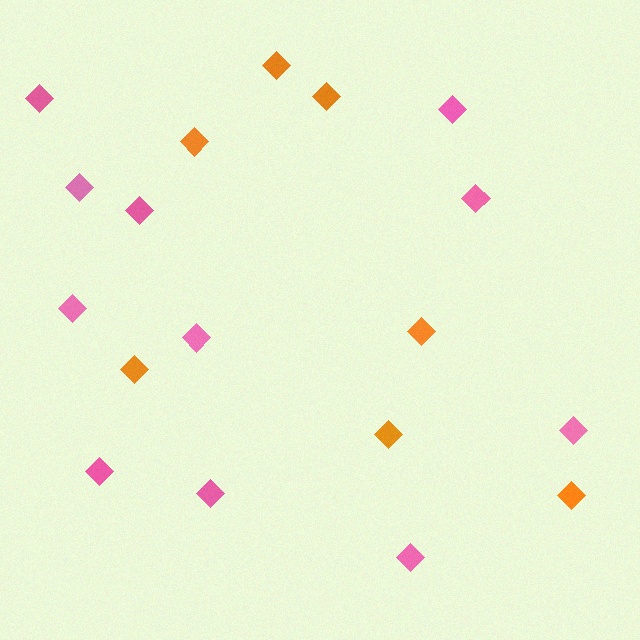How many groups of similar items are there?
There are 2 groups: one group of orange diamonds (7) and one group of pink diamonds (11).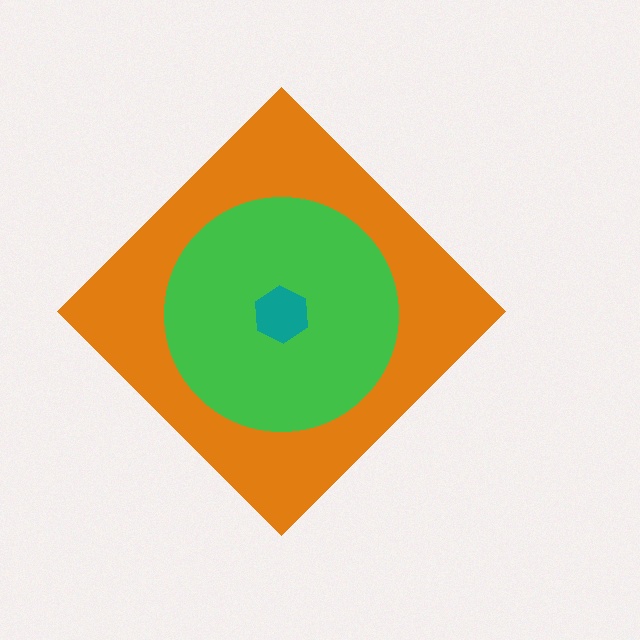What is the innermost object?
The teal hexagon.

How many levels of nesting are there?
3.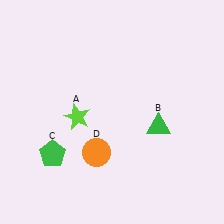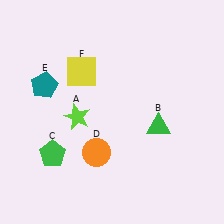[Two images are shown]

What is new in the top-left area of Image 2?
A yellow square (F) was added in the top-left area of Image 2.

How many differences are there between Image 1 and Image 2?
There are 2 differences between the two images.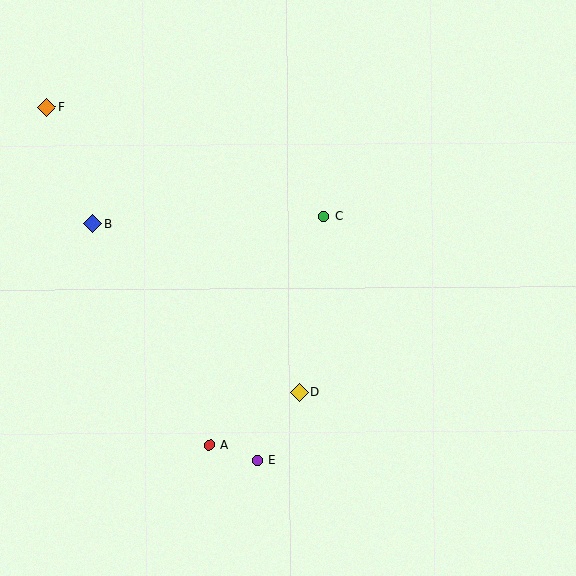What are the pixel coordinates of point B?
Point B is at (92, 224).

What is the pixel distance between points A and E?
The distance between A and E is 51 pixels.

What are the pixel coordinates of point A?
Point A is at (209, 445).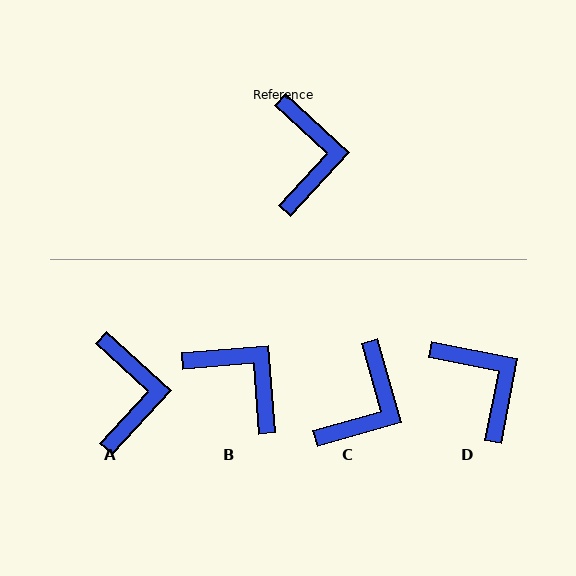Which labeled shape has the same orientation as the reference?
A.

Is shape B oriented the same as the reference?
No, it is off by about 47 degrees.